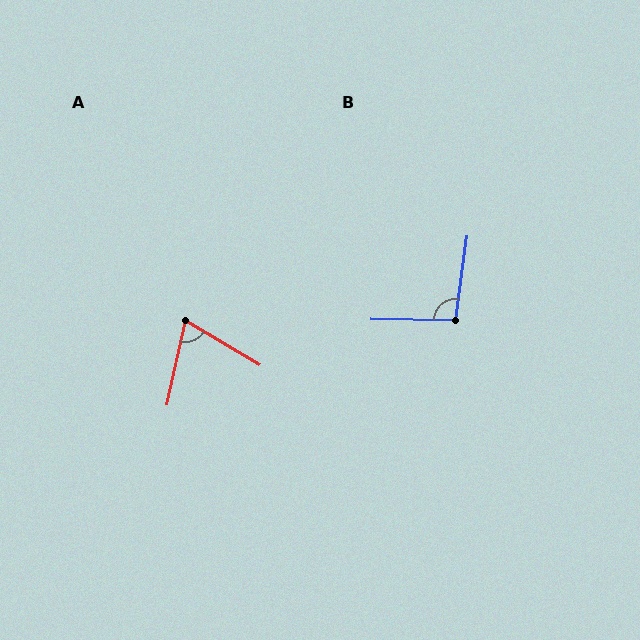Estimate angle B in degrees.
Approximately 97 degrees.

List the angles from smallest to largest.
A (71°), B (97°).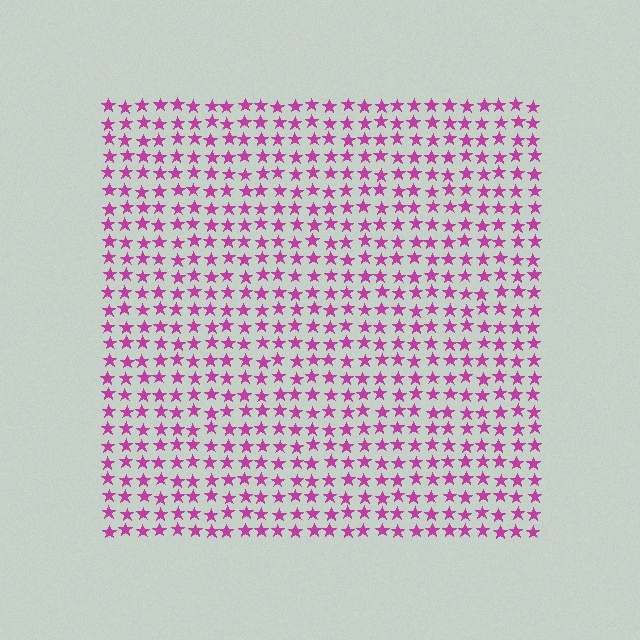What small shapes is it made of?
It is made of small stars.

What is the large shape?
The large shape is a square.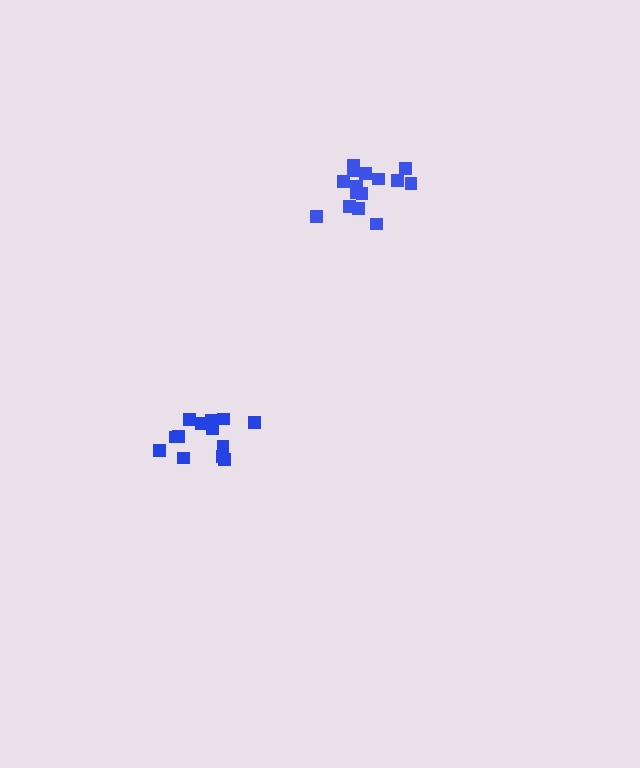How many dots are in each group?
Group 1: 13 dots, Group 2: 15 dots (28 total).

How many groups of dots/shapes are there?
There are 2 groups.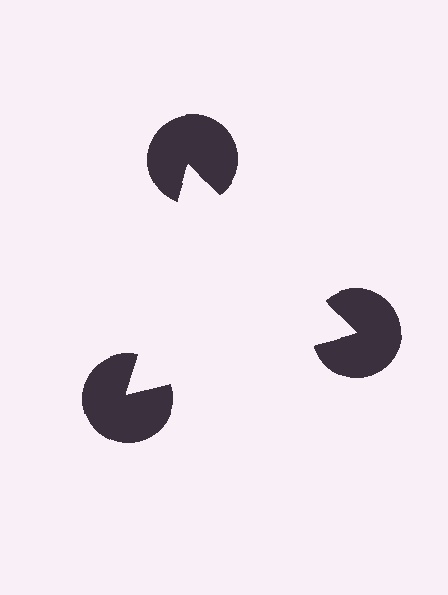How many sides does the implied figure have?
3 sides.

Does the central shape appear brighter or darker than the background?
It typically appears slightly brighter than the background, even though no actual brightness change is drawn.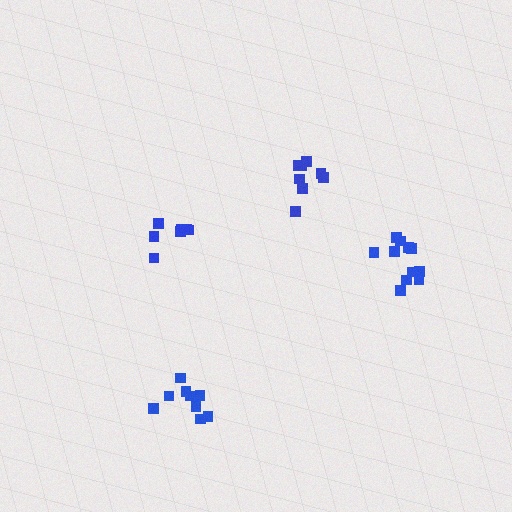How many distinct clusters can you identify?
There are 4 distinct clusters.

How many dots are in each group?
Group 1: 8 dots, Group 2: 11 dots, Group 3: 7 dots, Group 4: 9 dots (35 total).